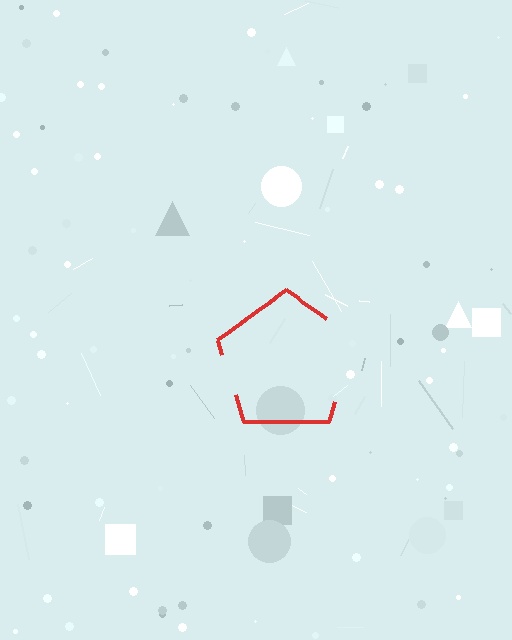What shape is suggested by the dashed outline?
The dashed outline suggests a pentagon.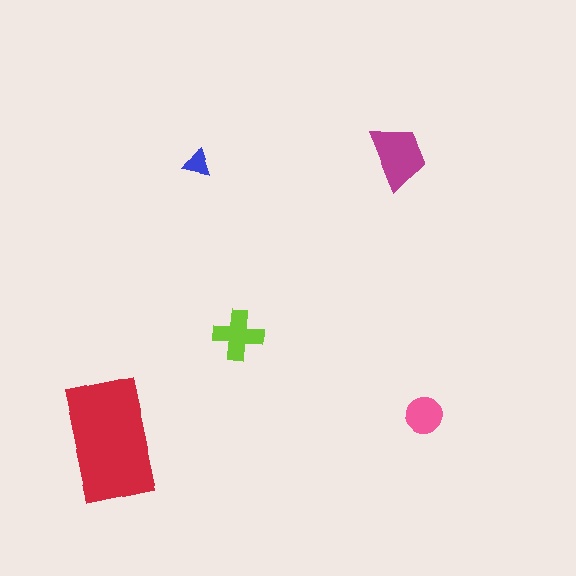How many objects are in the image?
There are 5 objects in the image.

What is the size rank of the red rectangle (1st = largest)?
1st.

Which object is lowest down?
The red rectangle is bottommost.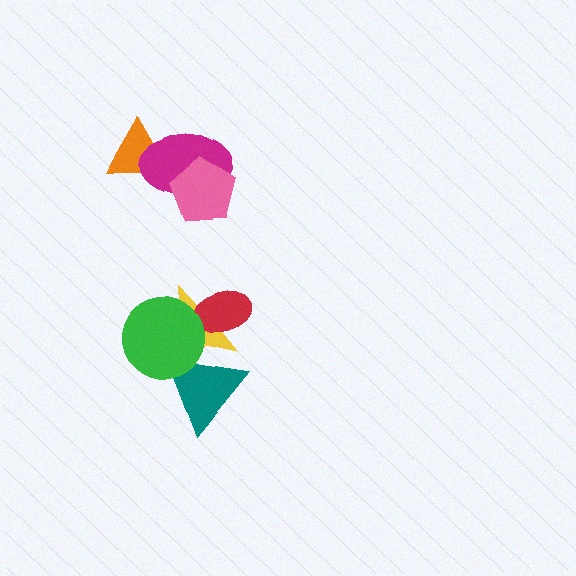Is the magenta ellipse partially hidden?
Yes, it is partially covered by another shape.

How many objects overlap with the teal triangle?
2 objects overlap with the teal triangle.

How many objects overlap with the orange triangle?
1 object overlaps with the orange triangle.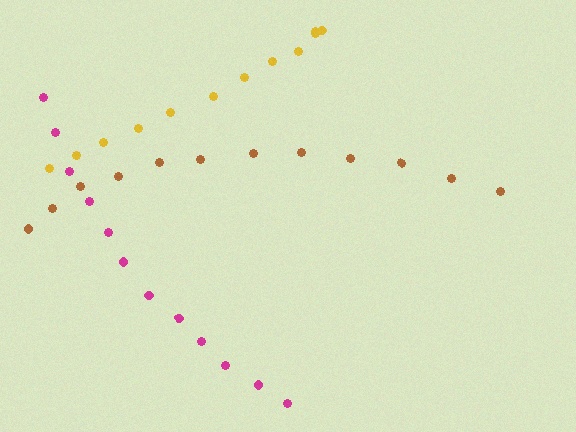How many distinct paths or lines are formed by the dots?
There are 3 distinct paths.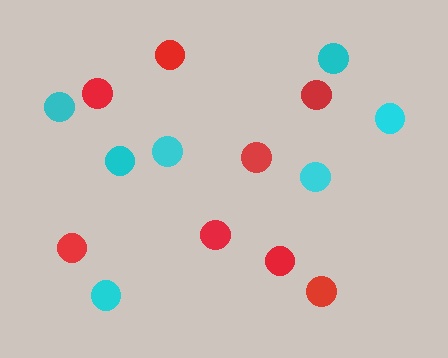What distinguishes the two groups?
There are 2 groups: one group of cyan circles (7) and one group of red circles (8).